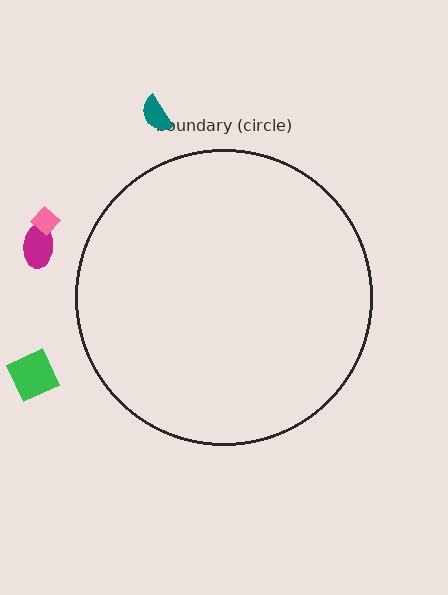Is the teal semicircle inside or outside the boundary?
Outside.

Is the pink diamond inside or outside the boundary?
Outside.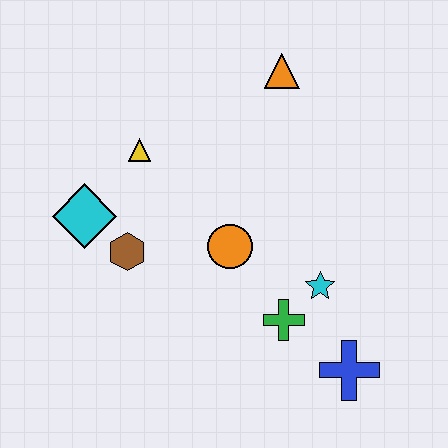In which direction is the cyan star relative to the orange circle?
The cyan star is to the right of the orange circle.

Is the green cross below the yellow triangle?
Yes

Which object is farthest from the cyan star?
The cyan diamond is farthest from the cyan star.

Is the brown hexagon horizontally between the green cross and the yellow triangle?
No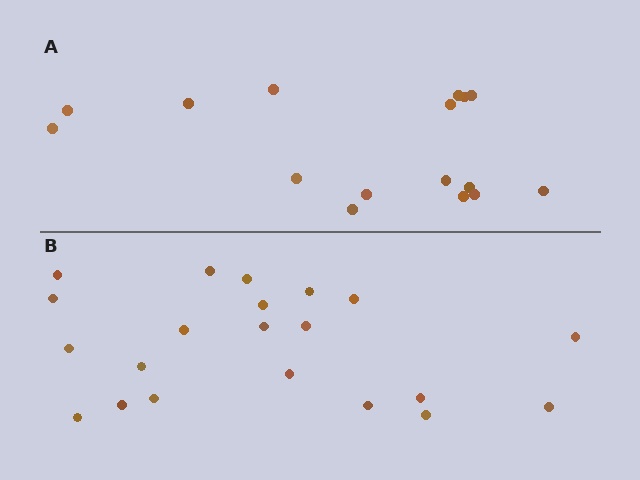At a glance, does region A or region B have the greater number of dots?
Region B (the bottom region) has more dots.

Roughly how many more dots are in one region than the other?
Region B has about 5 more dots than region A.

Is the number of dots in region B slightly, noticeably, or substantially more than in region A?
Region B has noticeably more, but not dramatically so. The ratio is roughly 1.3 to 1.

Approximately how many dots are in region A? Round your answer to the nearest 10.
About 20 dots. (The exact count is 16, which rounds to 20.)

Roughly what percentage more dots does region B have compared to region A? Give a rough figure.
About 30% more.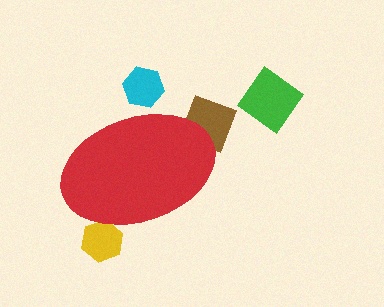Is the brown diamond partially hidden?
Yes, the brown diamond is partially hidden behind the red ellipse.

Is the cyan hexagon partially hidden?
Yes, the cyan hexagon is partially hidden behind the red ellipse.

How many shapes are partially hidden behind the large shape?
3 shapes are partially hidden.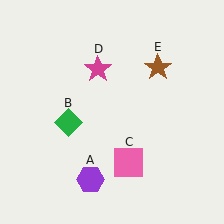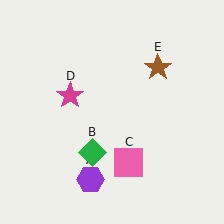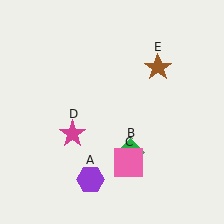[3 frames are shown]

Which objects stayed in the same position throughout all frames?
Purple hexagon (object A) and pink square (object C) and brown star (object E) remained stationary.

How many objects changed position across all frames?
2 objects changed position: green diamond (object B), magenta star (object D).